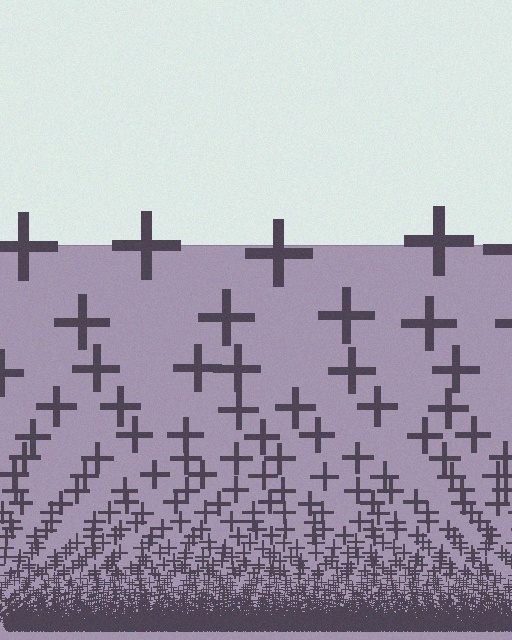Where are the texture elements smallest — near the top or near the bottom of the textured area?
Near the bottom.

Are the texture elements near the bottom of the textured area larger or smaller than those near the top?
Smaller. The gradient is inverted — elements near the bottom are smaller and denser.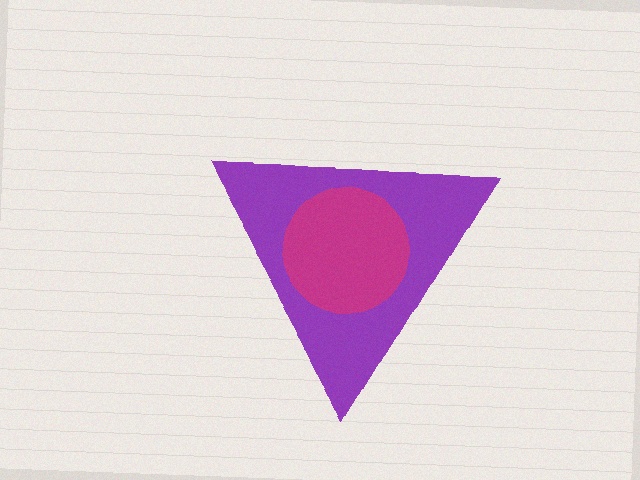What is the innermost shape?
The magenta circle.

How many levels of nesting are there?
2.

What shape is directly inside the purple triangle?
The magenta circle.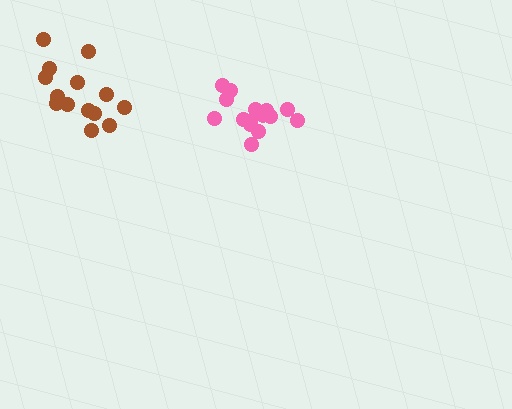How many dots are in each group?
Group 1: 15 dots, Group 2: 16 dots (31 total).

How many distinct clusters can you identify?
There are 2 distinct clusters.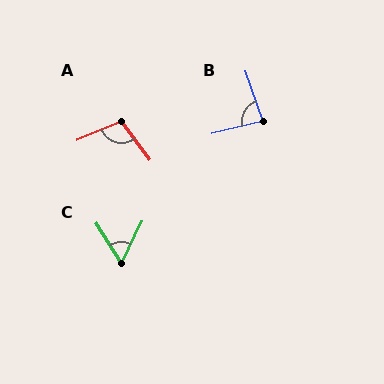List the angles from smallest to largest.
C (58°), B (84°), A (105°).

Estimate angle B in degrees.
Approximately 84 degrees.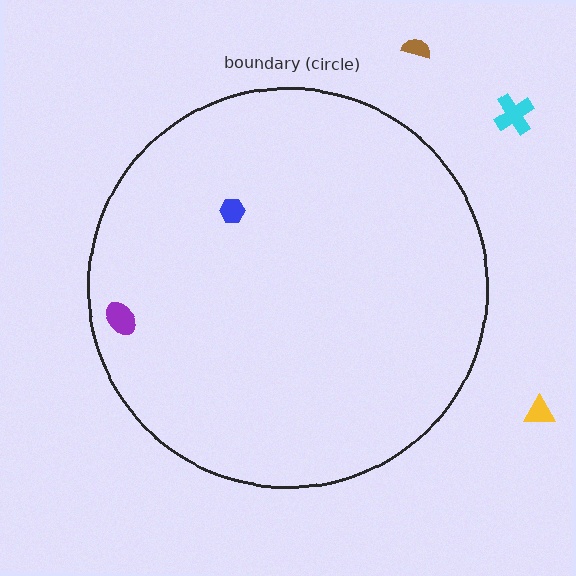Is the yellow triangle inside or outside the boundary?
Outside.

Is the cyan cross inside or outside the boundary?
Outside.